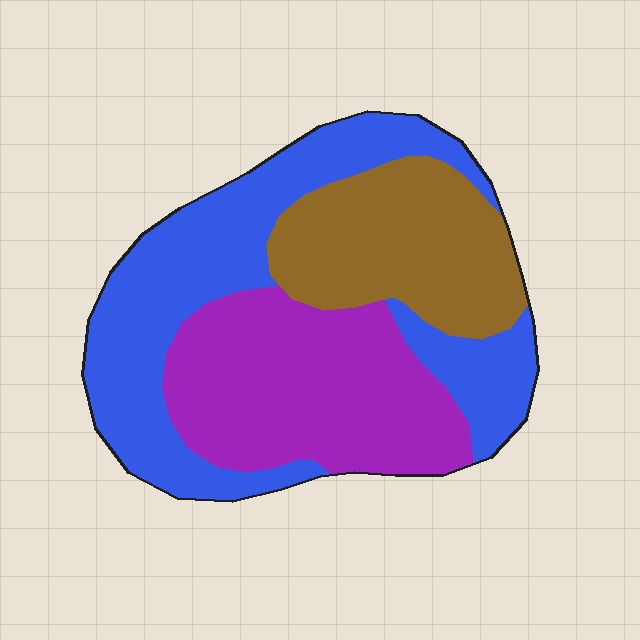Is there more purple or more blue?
Blue.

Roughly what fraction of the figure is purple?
Purple covers 33% of the figure.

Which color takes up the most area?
Blue, at roughly 40%.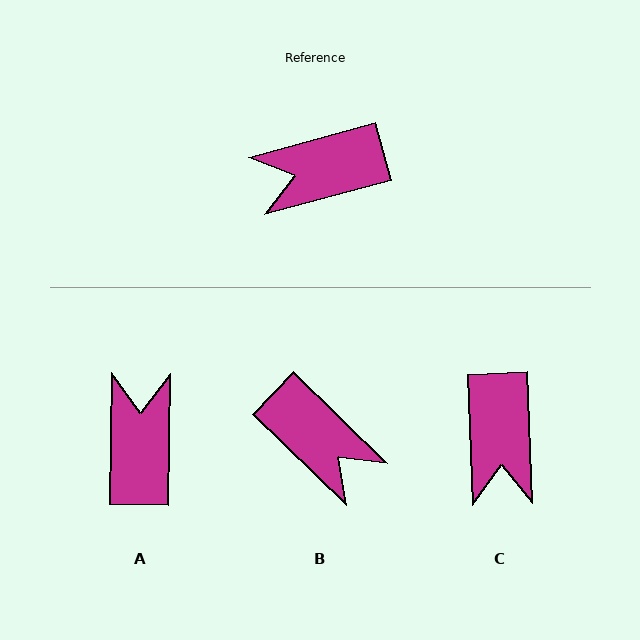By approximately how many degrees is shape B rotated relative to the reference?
Approximately 121 degrees counter-clockwise.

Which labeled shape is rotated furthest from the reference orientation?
B, about 121 degrees away.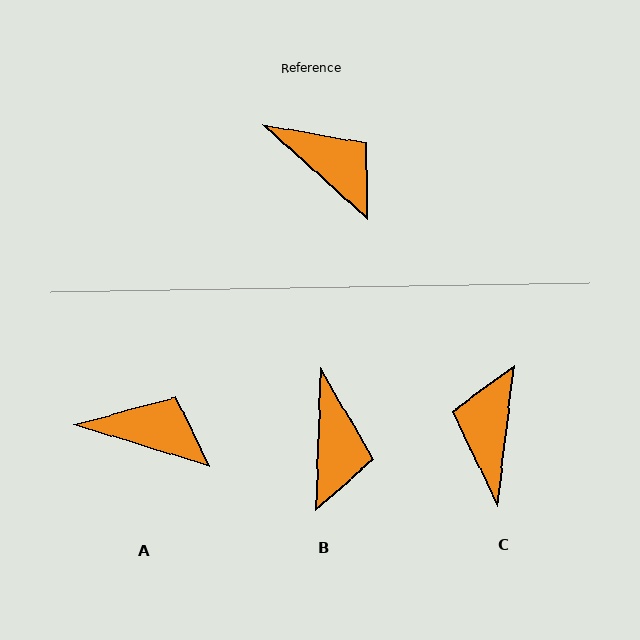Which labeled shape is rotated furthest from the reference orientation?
C, about 126 degrees away.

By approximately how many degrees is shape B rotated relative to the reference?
Approximately 50 degrees clockwise.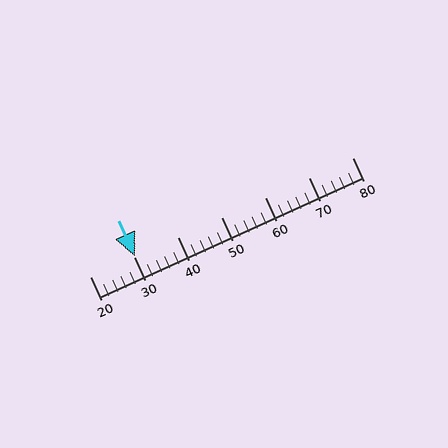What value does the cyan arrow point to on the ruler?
The cyan arrow points to approximately 30.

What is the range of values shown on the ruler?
The ruler shows values from 20 to 80.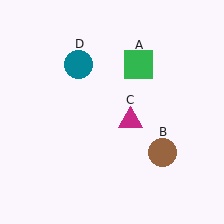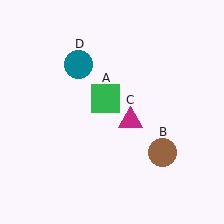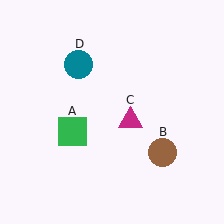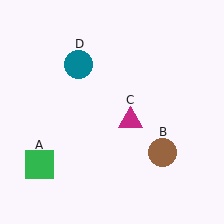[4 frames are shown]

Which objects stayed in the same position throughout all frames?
Brown circle (object B) and magenta triangle (object C) and teal circle (object D) remained stationary.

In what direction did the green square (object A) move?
The green square (object A) moved down and to the left.